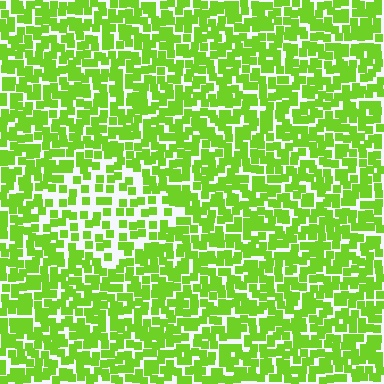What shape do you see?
I see a diamond.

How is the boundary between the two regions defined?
The boundary is defined by a change in element density (approximately 1.9x ratio). All elements are the same color, size, and shape.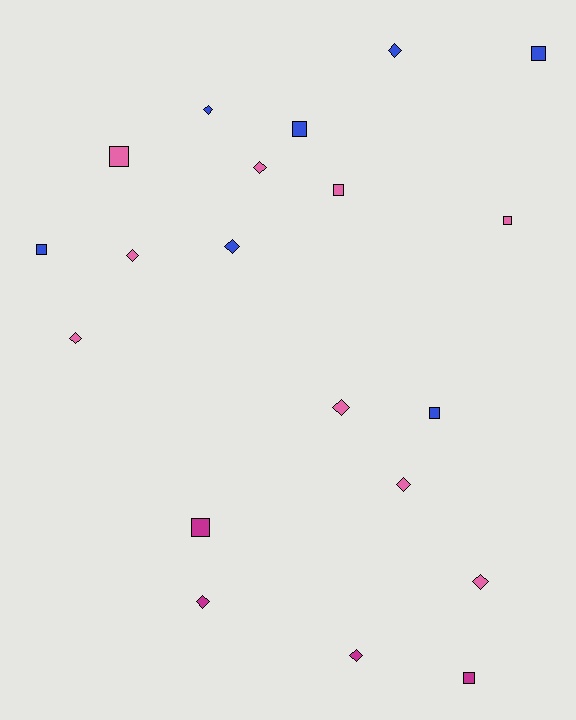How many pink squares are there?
There are 3 pink squares.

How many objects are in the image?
There are 20 objects.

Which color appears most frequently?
Pink, with 9 objects.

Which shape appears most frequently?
Diamond, with 11 objects.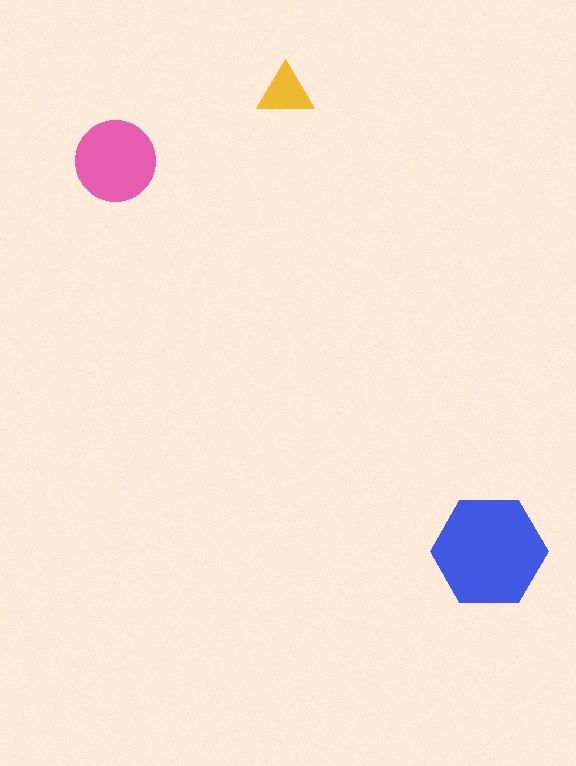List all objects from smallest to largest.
The yellow triangle, the pink circle, the blue hexagon.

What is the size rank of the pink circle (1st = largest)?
2nd.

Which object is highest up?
The yellow triangle is topmost.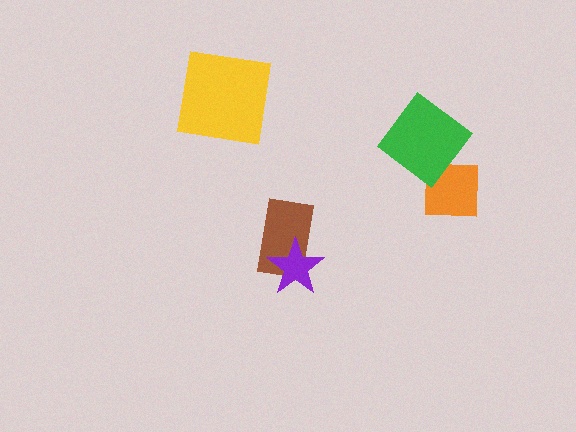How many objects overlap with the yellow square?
0 objects overlap with the yellow square.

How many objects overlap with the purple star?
1 object overlaps with the purple star.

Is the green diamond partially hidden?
No, no other shape covers it.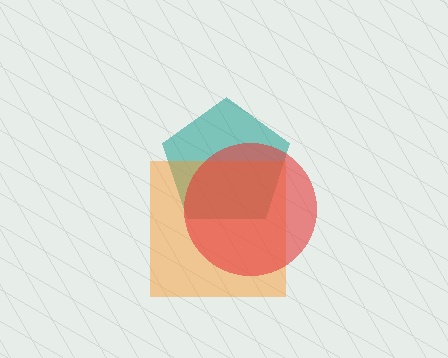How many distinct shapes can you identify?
There are 3 distinct shapes: a teal pentagon, an orange square, a red circle.